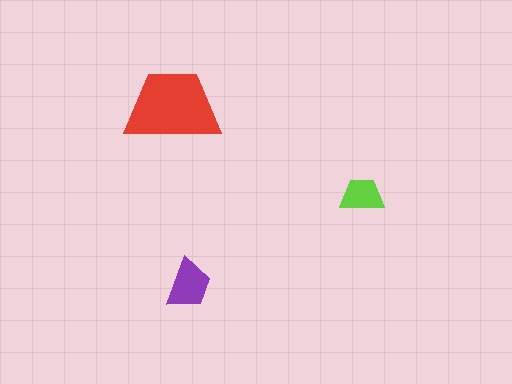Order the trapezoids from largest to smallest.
the red one, the purple one, the lime one.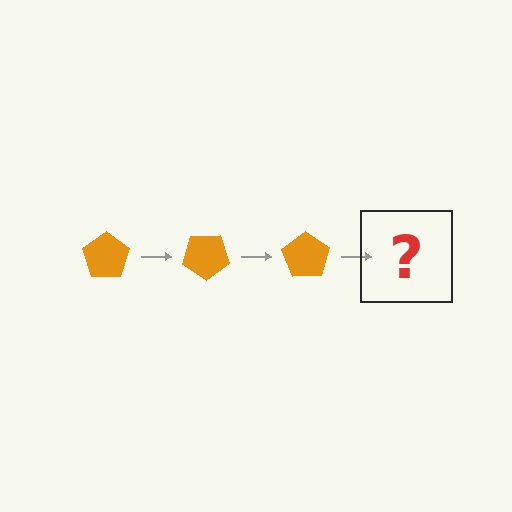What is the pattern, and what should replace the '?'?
The pattern is that the pentagon rotates 35 degrees each step. The '?' should be an orange pentagon rotated 105 degrees.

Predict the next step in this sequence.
The next step is an orange pentagon rotated 105 degrees.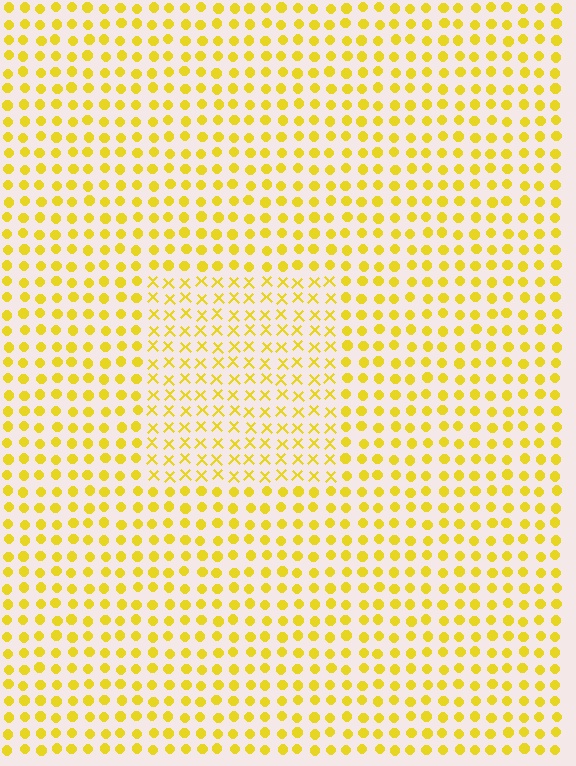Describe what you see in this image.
The image is filled with small yellow elements arranged in a uniform grid. A rectangle-shaped region contains X marks, while the surrounding area contains circles. The boundary is defined purely by the change in element shape.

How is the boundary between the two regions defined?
The boundary is defined by a change in element shape: X marks inside vs. circles outside. All elements share the same color and spacing.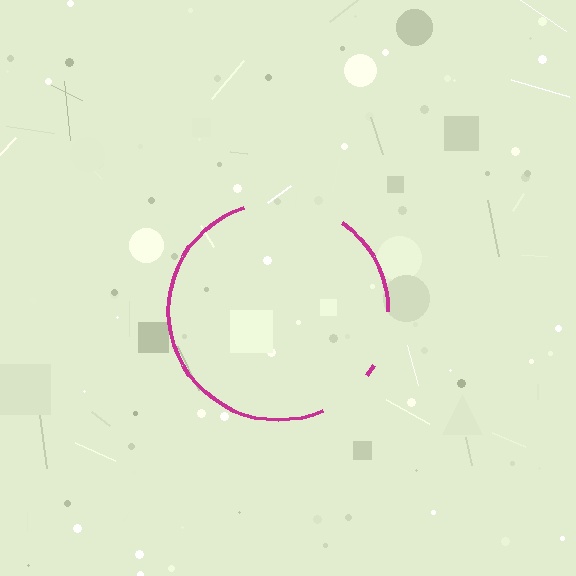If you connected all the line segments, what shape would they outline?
They would outline a circle.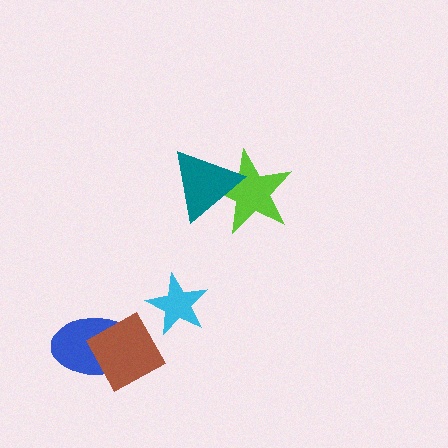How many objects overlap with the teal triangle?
1 object overlaps with the teal triangle.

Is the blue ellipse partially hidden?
Yes, it is partially covered by another shape.